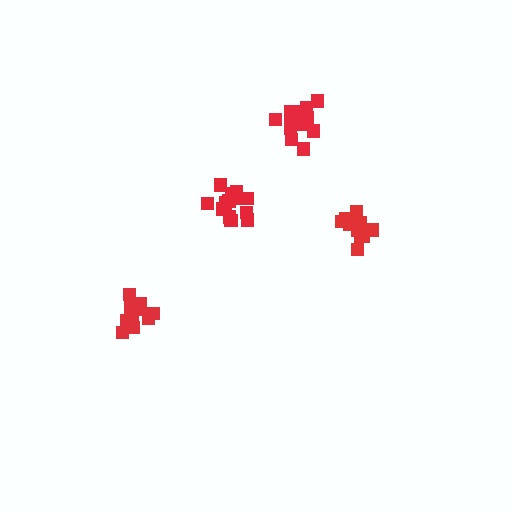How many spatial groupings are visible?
There are 4 spatial groupings.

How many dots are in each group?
Group 1: 13 dots, Group 2: 12 dots, Group 3: 12 dots, Group 4: 15 dots (52 total).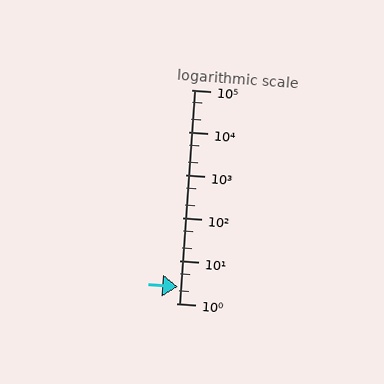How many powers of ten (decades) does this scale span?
The scale spans 5 decades, from 1 to 100000.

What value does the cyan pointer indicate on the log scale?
The pointer indicates approximately 2.4.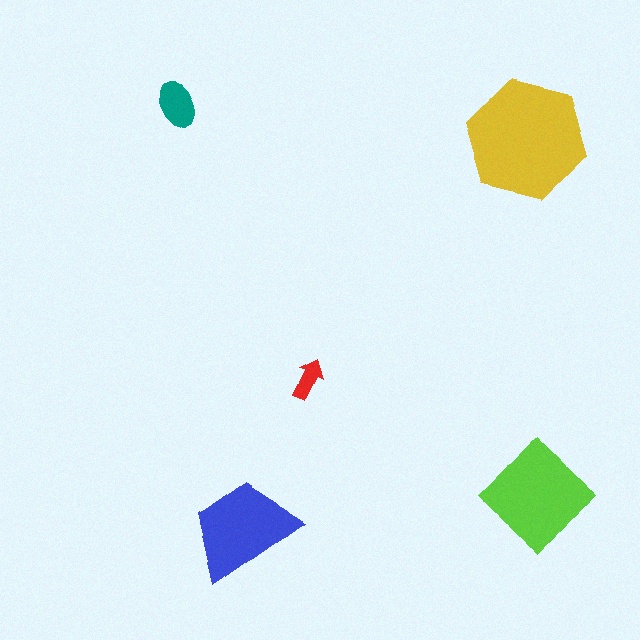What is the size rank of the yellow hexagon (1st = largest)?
1st.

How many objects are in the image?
There are 5 objects in the image.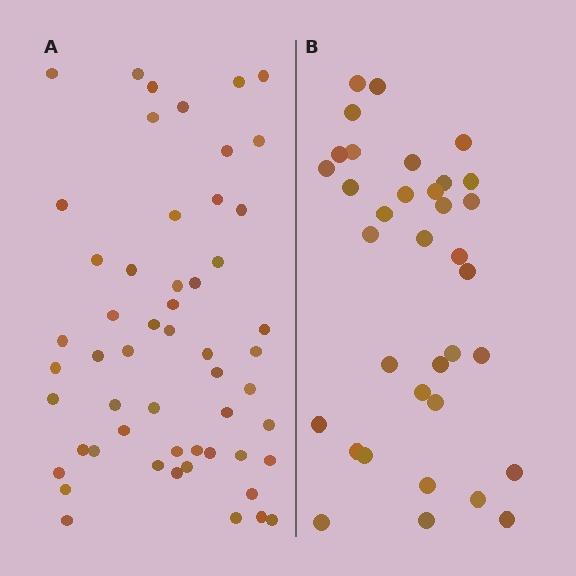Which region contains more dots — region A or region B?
Region A (the left region) has more dots.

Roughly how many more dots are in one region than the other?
Region A has approximately 20 more dots than region B.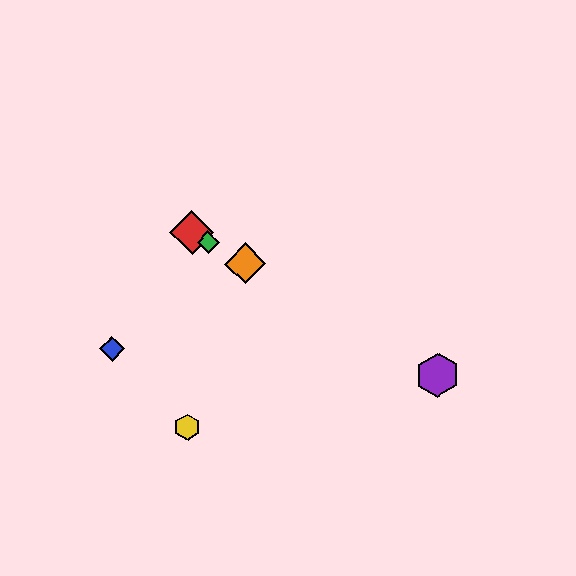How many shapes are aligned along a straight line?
4 shapes (the red diamond, the green diamond, the purple hexagon, the orange diamond) are aligned along a straight line.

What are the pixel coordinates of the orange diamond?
The orange diamond is at (245, 263).